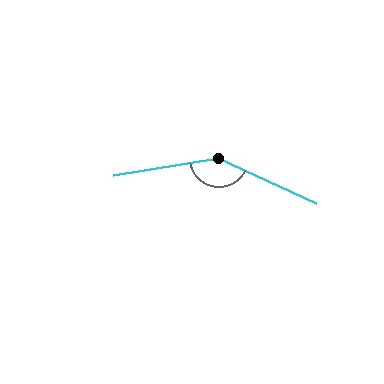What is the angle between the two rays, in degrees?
Approximately 146 degrees.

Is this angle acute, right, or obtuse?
It is obtuse.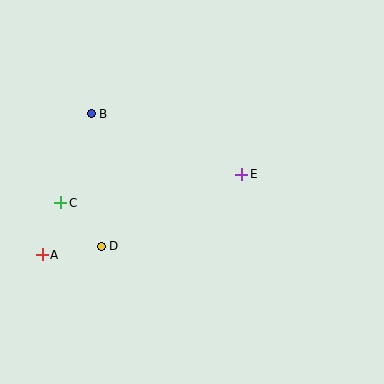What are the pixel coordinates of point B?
Point B is at (91, 114).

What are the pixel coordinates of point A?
Point A is at (42, 255).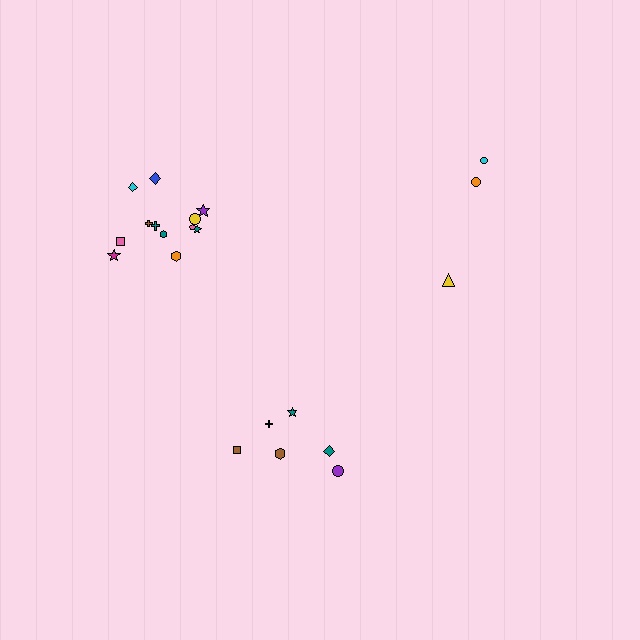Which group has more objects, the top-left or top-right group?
The top-left group.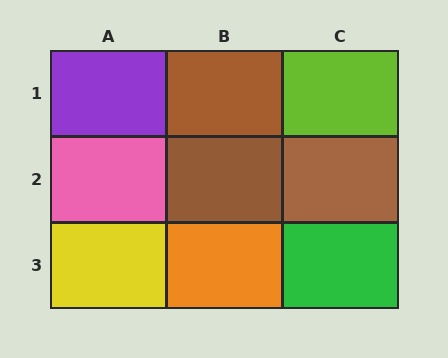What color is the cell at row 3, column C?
Green.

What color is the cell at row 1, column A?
Purple.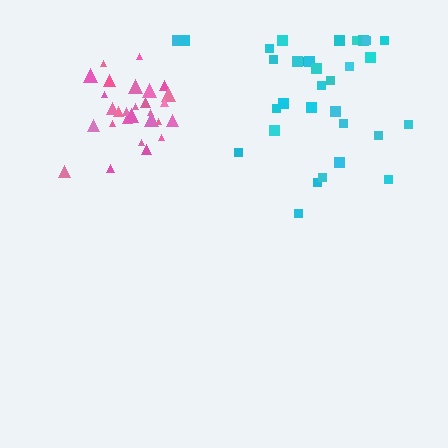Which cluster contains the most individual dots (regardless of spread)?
Cyan (32).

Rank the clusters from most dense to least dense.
pink, cyan.